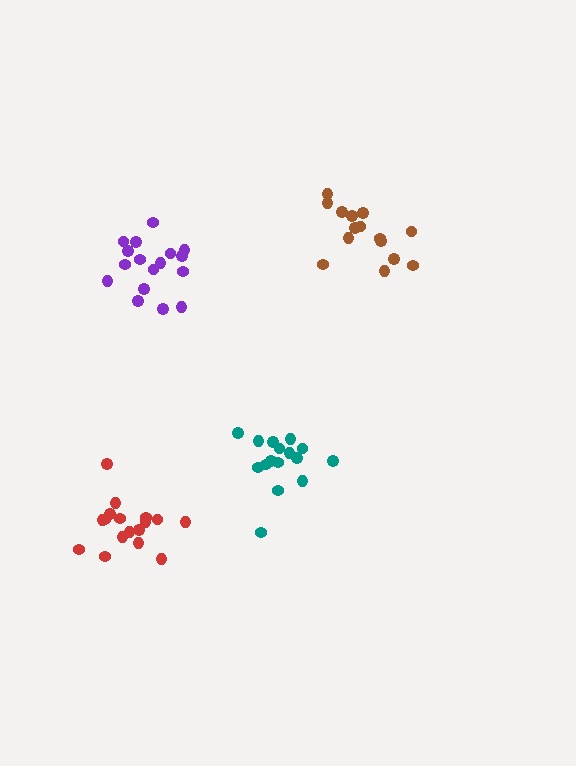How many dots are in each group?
Group 1: 17 dots, Group 2: 16 dots, Group 3: 17 dots, Group 4: 15 dots (65 total).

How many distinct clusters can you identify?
There are 4 distinct clusters.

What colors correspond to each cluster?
The clusters are colored: red, teal, purple, brown.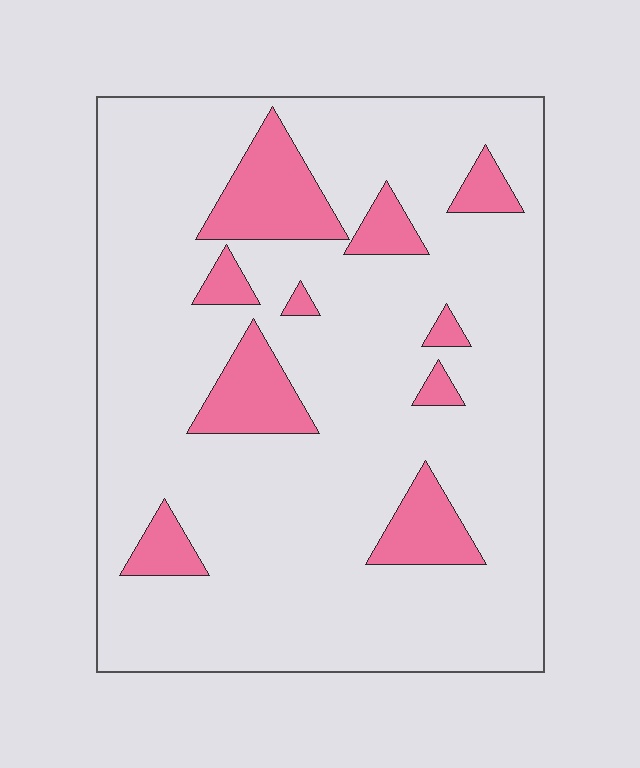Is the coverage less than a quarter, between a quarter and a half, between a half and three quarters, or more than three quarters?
Less than a quarter.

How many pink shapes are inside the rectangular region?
10.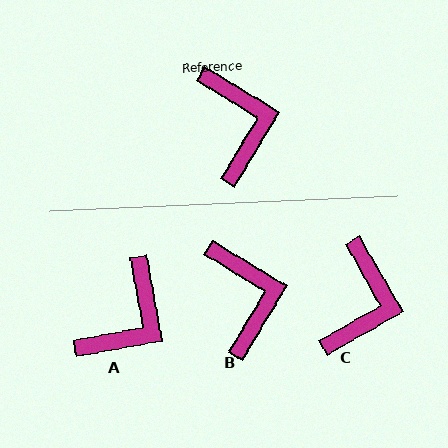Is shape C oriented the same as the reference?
No, it is off by about 29 degrees.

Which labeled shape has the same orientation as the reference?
B.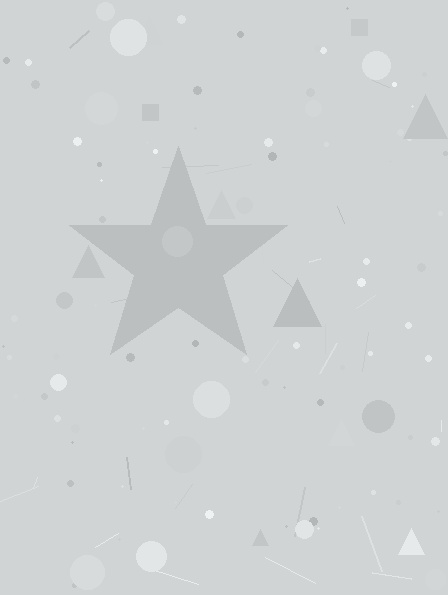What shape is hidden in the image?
A star is hidden in the image.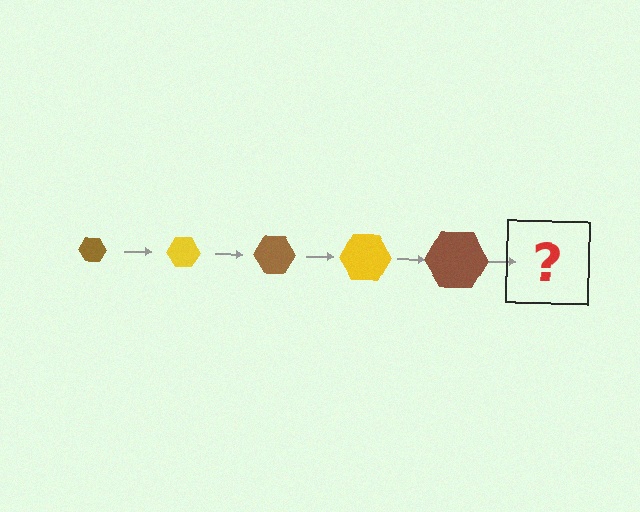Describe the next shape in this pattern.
It should be a yellow hexagon, larger than the previous one.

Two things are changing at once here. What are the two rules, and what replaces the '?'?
The two rules are that the hexagon grows larger each step and the color cycles through brown and yellow. The '?' should be a yellow hexagon, larger than the previous one.